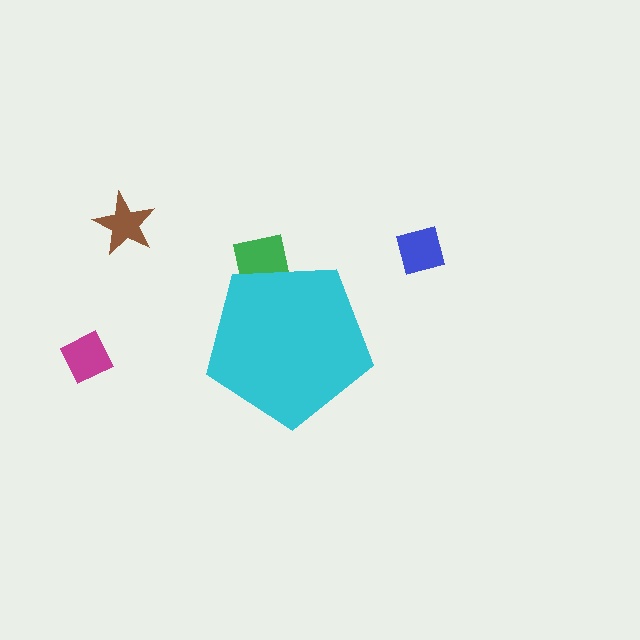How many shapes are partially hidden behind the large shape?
1 shape is partially hidden.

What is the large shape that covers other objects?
A cyan pentagon.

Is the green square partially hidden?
Yes, the green square is partially hidden behind the cyan pentagon.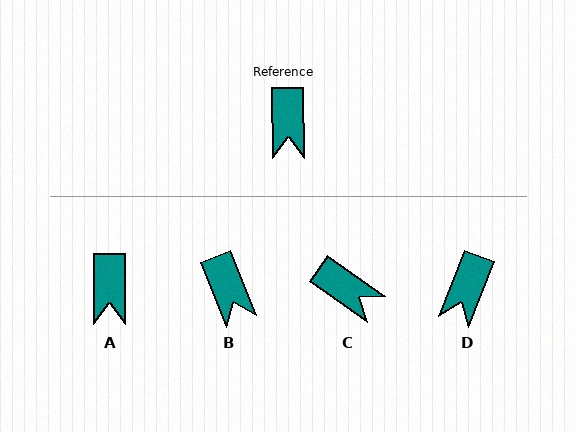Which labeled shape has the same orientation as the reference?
A.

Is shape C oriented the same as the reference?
No, it is off by about 55 degrees.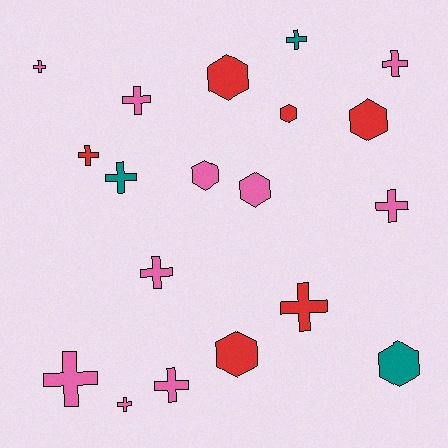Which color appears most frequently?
Pink, with 10 objects.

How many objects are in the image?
There are 19 objects.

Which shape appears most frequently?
Cross, with 12 objects.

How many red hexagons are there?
There are 4 red hexagons.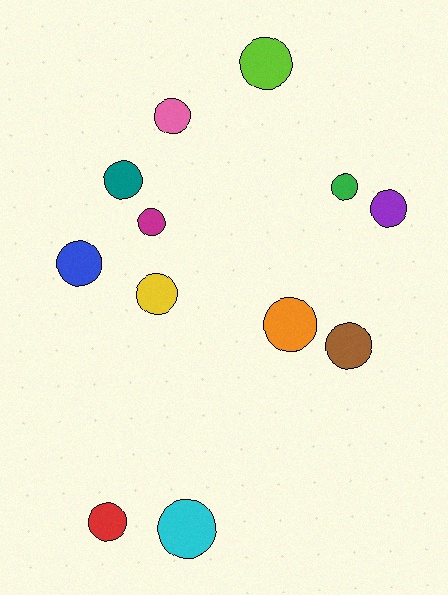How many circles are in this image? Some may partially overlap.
There are 12 circles.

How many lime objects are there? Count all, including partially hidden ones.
There is 1 lime object.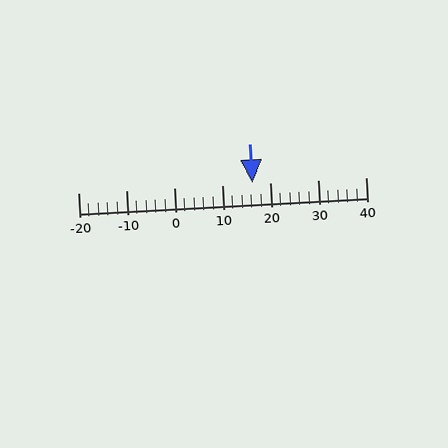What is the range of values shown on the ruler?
The ruler shows values from -20 to 40.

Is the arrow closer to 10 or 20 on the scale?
The arrow is closer to 20.